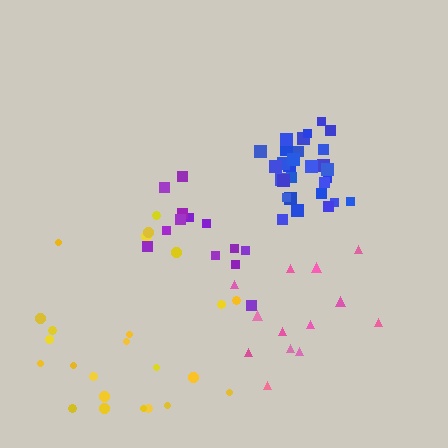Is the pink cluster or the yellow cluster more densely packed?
Yellow.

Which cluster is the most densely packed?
Blue.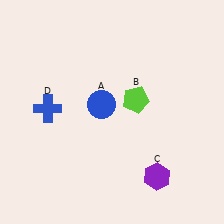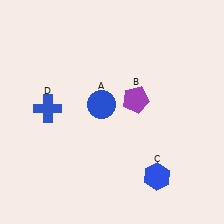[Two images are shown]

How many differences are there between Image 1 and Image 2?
There are 2 differences between the two images.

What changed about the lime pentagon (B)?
In Image 1, B is lime. In Image 2, it changed to purple.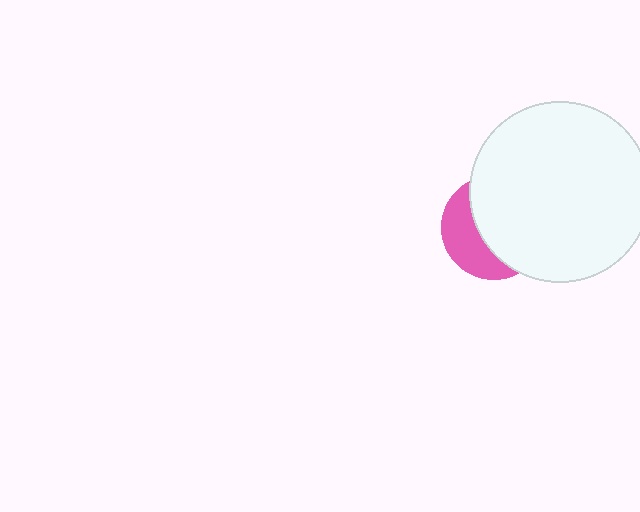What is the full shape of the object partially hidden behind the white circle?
The partially hidden object is a pink circle.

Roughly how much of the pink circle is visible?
A small part of it is visible (roughly 37%).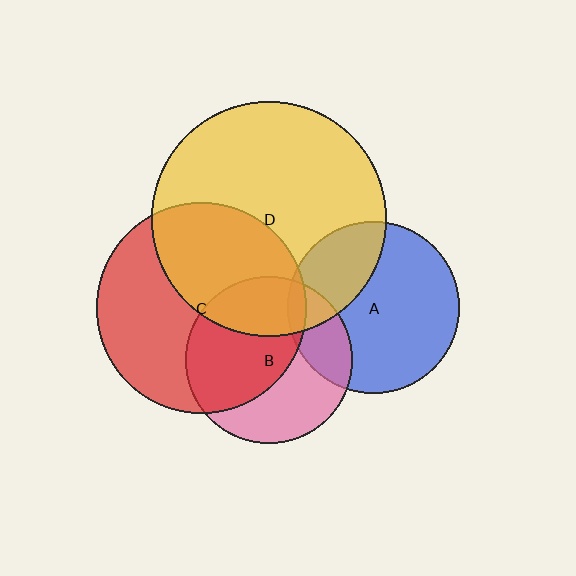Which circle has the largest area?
Circle D (yellow).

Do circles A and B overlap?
Yes.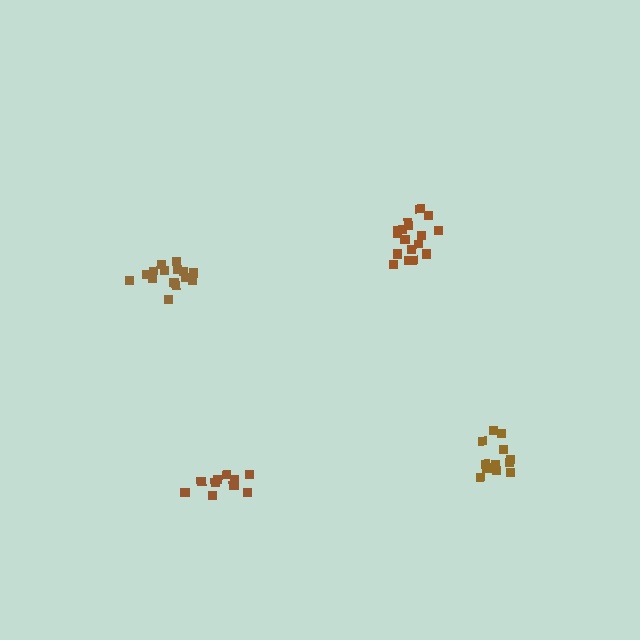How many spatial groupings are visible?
There are 4 spatial groupings.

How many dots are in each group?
Group 1: 17 dots, Group 2: 15 dots, Group 3: 11 dots, Group 4: 13 dots (56 total).